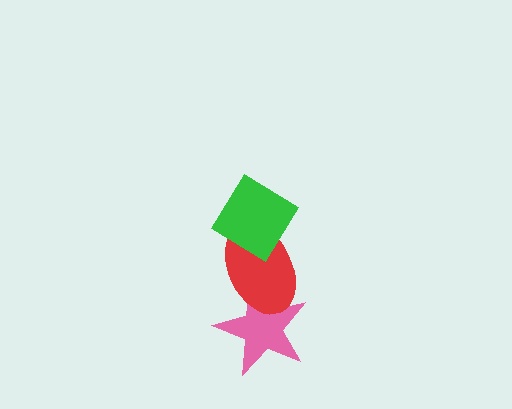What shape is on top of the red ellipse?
The green diamond is on top of the red ellipse.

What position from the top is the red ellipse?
The red ellipse is 2nd from the top.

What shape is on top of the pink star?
The red ellipse is on top of the pink star.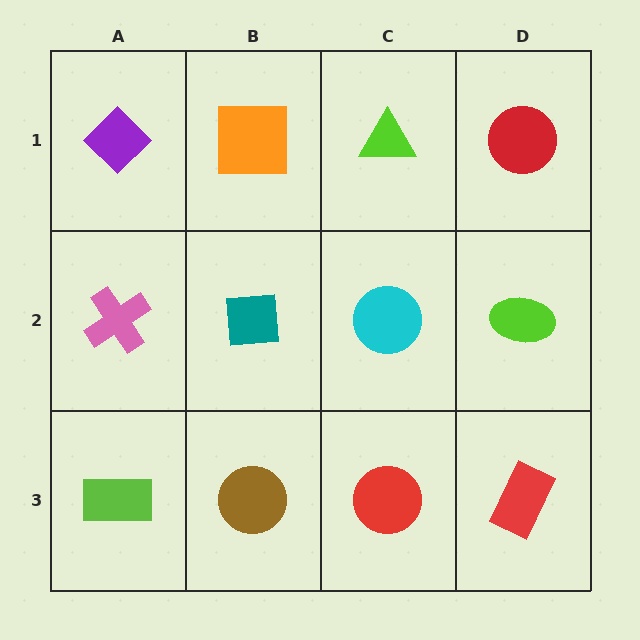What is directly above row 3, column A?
A pink cross.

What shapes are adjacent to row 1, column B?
A teal square (row 2, column B), a purple diamond (row 1, column A), a lime triangle (row 1, column C).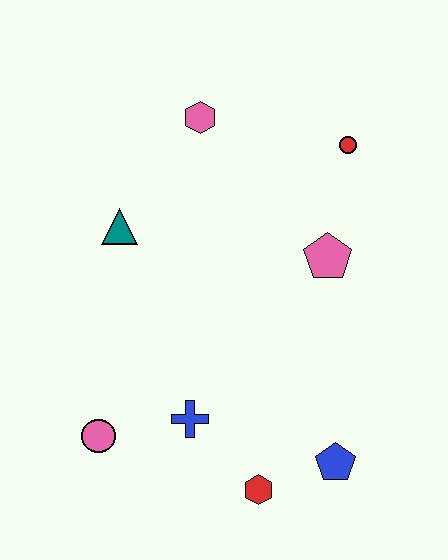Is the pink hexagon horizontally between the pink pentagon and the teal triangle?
Yes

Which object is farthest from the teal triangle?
The blue pentagon is farthest from the teal triangle.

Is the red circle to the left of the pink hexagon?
No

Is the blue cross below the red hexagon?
No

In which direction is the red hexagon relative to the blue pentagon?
The red hexagon is to the left of the blue pentagon.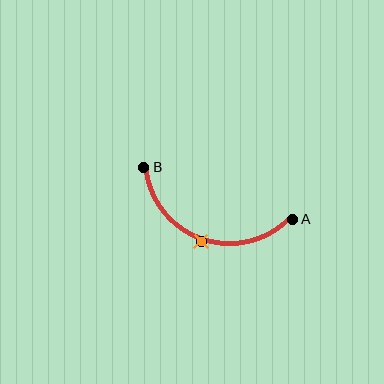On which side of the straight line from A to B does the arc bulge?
The arc bulges below the straight line connecting A and B.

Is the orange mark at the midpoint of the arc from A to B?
Yes. The orange mark lies on the arc at equal arc-length from both A and B — it is the arc midpoint.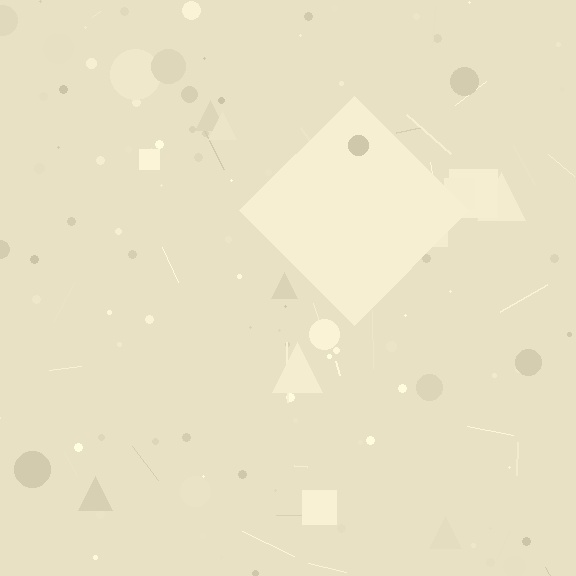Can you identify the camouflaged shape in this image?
The camouflaged shape is a diamond.